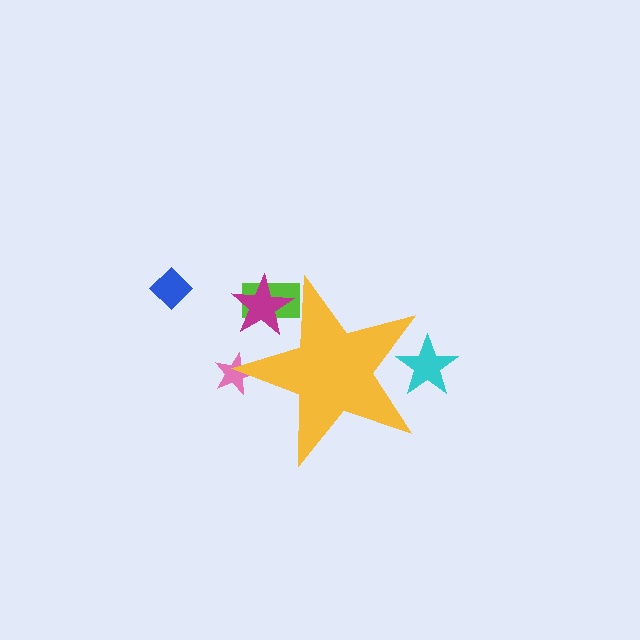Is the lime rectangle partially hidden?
Yes, the lime rectangle is partially hidden behind the yellow star.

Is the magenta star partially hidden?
Yes, the magenta star is partially hidden behind the yellow star.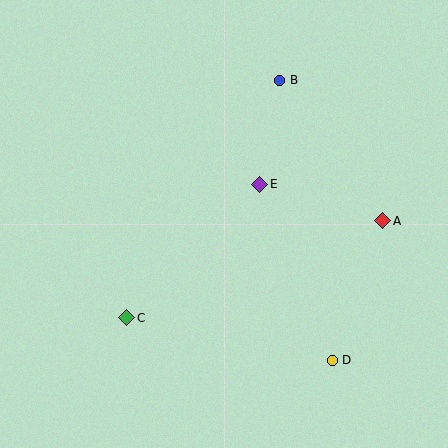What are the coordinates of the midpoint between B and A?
The midpoint between B and A is at (331, 151).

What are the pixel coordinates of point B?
Point B is at (280, 80).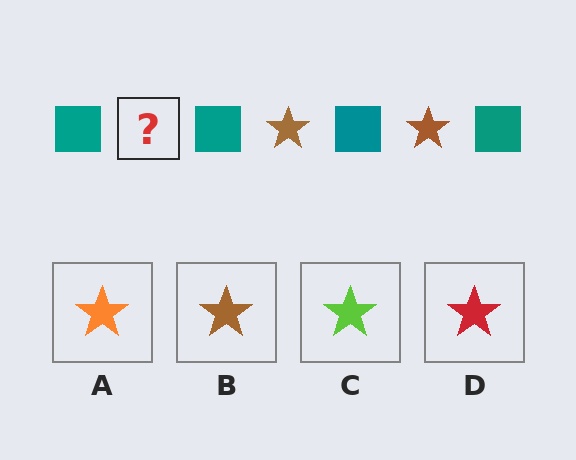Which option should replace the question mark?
Option B.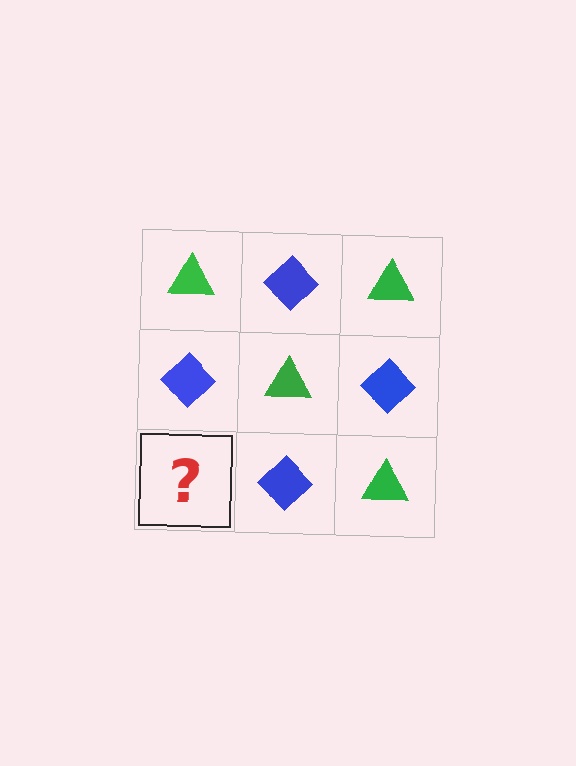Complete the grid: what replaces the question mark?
The question mark should be replaced with a green triangle.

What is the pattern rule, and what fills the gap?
The rule is that it alternates green triangle and blue diamond in a checkerboard pattern. The gap should be filled with a green triangle.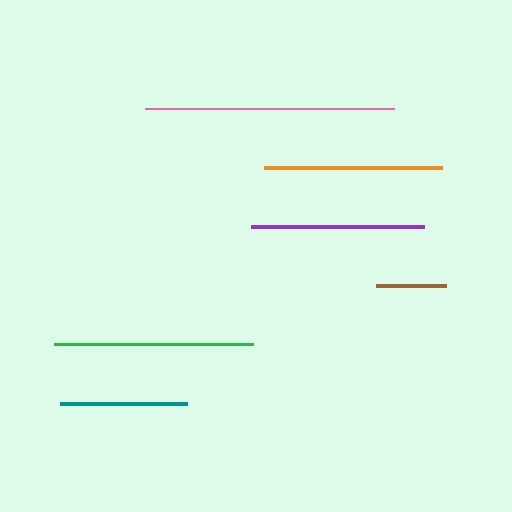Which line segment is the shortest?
The brown line is the shortest at approximately 70 pixels.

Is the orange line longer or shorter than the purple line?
The orange line is longer than the purple line.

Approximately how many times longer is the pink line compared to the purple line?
The pink line is approximately 1.4 times the length of the purple line.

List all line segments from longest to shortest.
From longest to shortest: pink, green, orange, purple, teal, brown.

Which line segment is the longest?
The pink line is the longest at approximately 248 pixels.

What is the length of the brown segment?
The brown segment is approximately 70 pixels long.